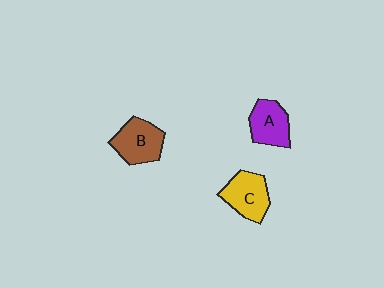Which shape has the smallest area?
Shape A (purple).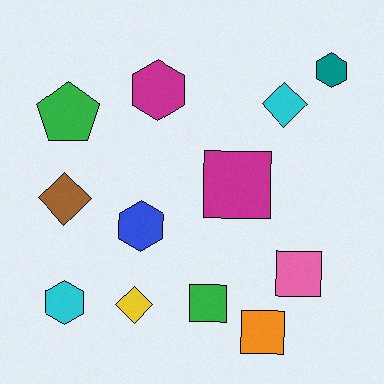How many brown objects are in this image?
There is 1 brown object.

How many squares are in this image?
There are 4 squares.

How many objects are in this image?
There are 12 objects.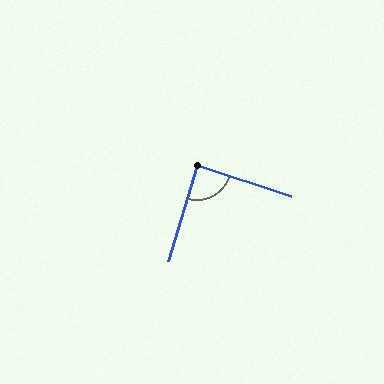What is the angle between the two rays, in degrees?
Approximately 89 degrees.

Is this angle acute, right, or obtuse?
It is approximately a right angle.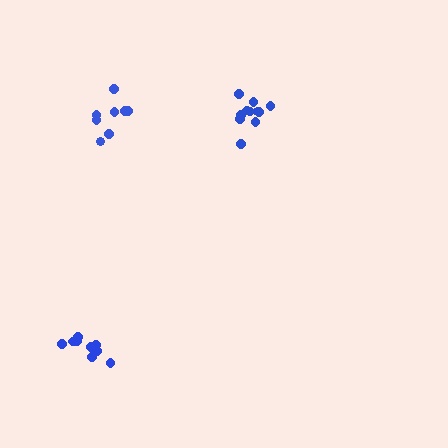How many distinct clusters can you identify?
There are 3 distinct clusters.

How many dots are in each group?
Group 1: 9 dots, Group 2: 8 dots, Group 3: 11 dots (28 total).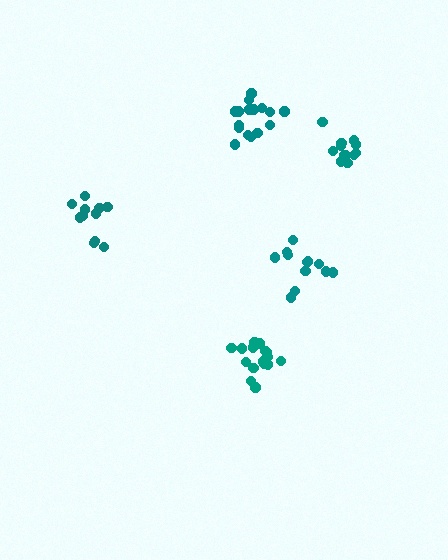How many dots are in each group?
Group 1: 12 dots, Group 2: 12 dots, Group 3: 12 dots, Group 4: 16 dots, Group 5: 17 dots (69 total).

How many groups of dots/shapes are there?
There are 5 groups.